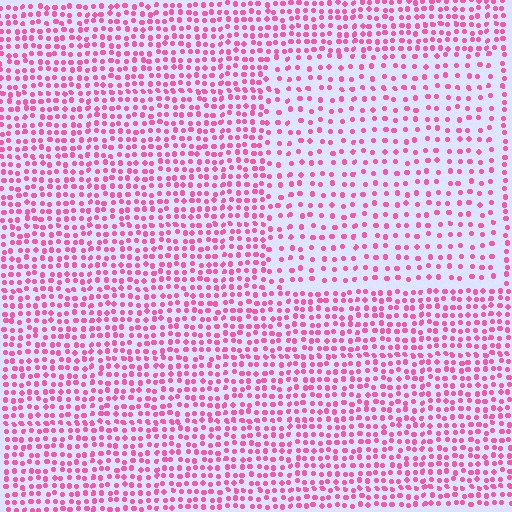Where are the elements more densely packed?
The elements are more densely packed outside the rectangle boundary.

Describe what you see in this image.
The image contains small pink elements arranged at two different densities. A rectangle-shaped region is visible where the elements are less densely packed than the surrounding area.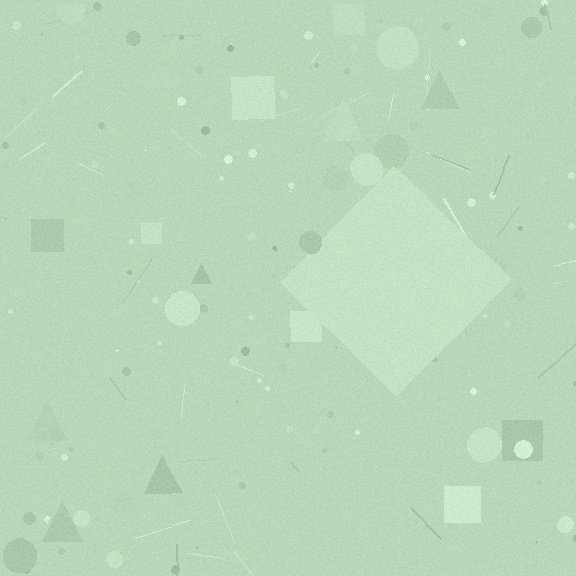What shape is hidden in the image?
A diamond is hidden in the image.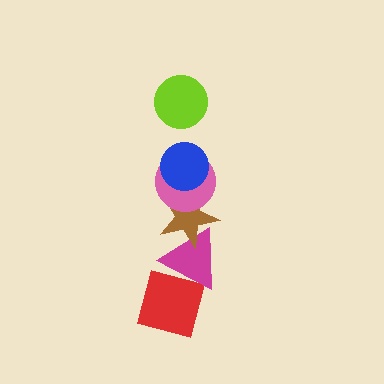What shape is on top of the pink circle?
The blue circle is on top of the pink circle.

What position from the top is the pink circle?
The pink circle is 3rd from the top.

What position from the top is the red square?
The red square is 6th from the top.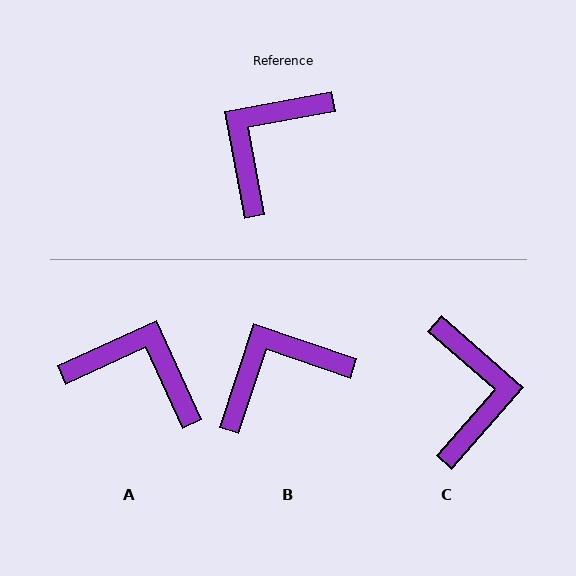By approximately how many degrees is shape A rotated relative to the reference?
Approximately 76 degrees clockwise.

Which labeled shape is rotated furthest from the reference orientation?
C, about 142 degrees away.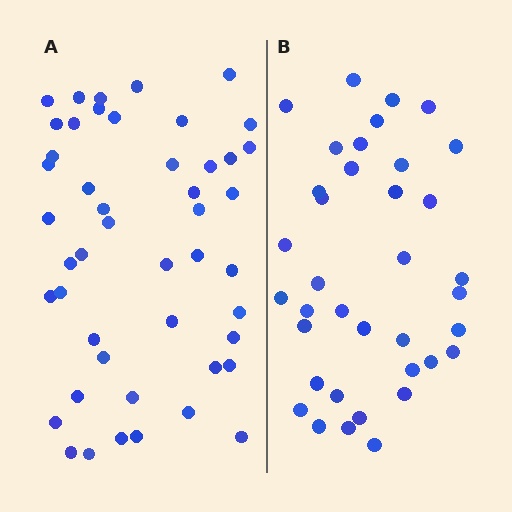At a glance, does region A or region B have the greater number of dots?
Region A (the left region) has more dots.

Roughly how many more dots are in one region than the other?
Region A has roughly 10 or so more dots than region B.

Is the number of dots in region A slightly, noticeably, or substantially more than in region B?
Region A has noticeably more, but not dramatically so. The ratio is roughly 1.3 to 1.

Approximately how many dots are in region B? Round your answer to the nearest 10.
About 40 dots. (The exact count is 37, which rounds to 40.)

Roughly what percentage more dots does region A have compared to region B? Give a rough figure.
About 25% more.